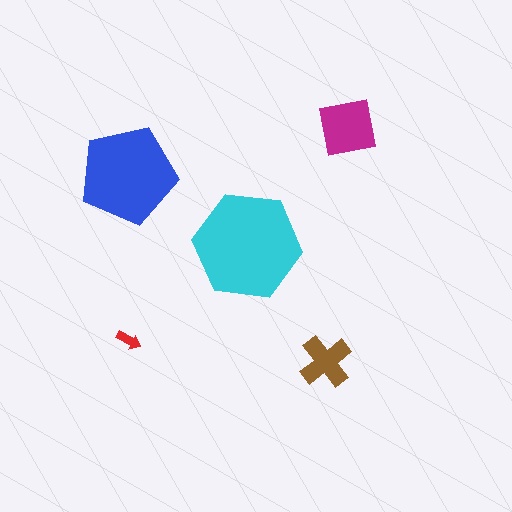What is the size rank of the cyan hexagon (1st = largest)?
1st.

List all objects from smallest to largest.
The red arrow, the brown cross, the magenta square, the blue pentagon, the cyan hexagon.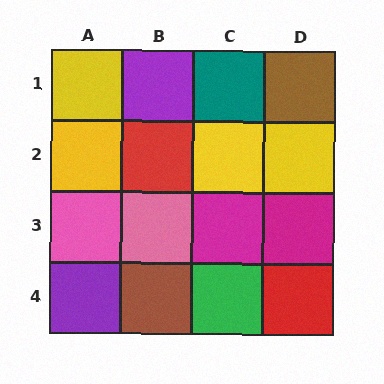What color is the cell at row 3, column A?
Pink.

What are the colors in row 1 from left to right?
Yellow, purple, teal, brown.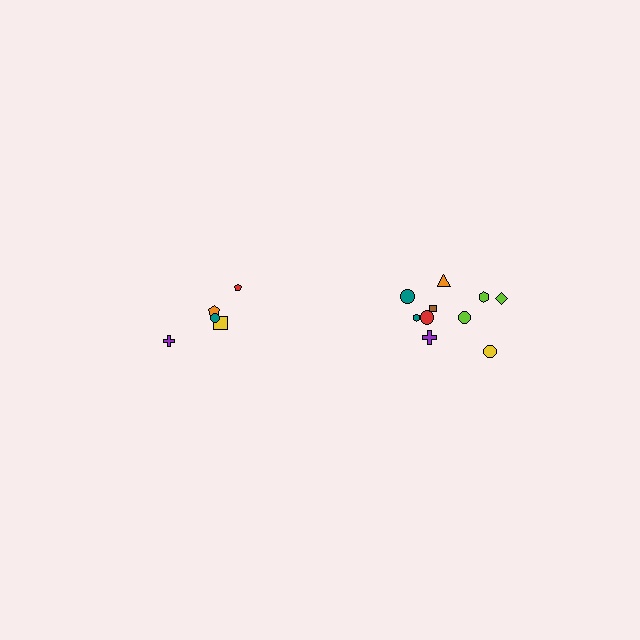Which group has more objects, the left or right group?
The right group.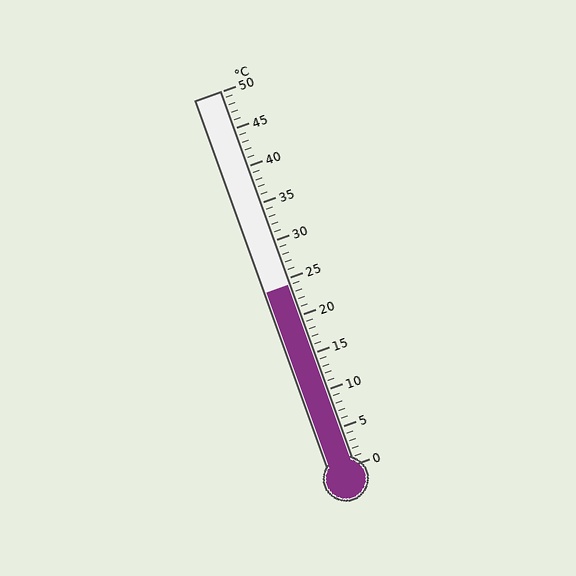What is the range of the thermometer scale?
The thermometer scale ranges from 0°C to 50°C.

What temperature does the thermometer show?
The thermometer shows approximately 24°C.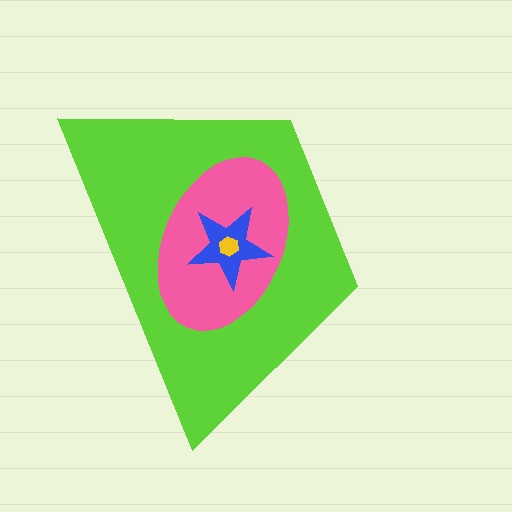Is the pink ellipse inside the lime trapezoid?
Yes.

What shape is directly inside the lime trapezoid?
The pink ellipse.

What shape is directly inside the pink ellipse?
The blue star.